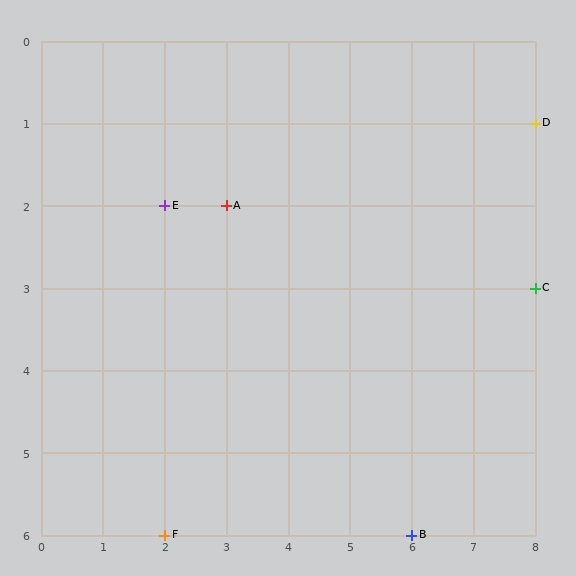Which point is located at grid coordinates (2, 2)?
Point E is at (2, 2).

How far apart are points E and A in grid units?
Points E and A are 1 column apart.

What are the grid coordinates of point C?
Point C is at grid coordinates (8, 3).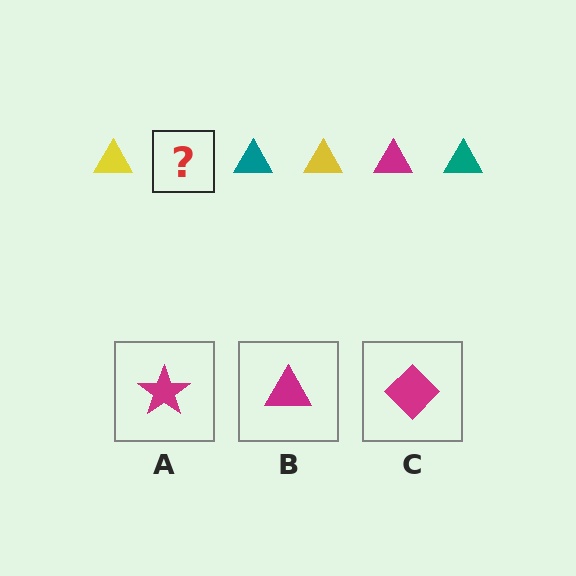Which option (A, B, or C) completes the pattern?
B.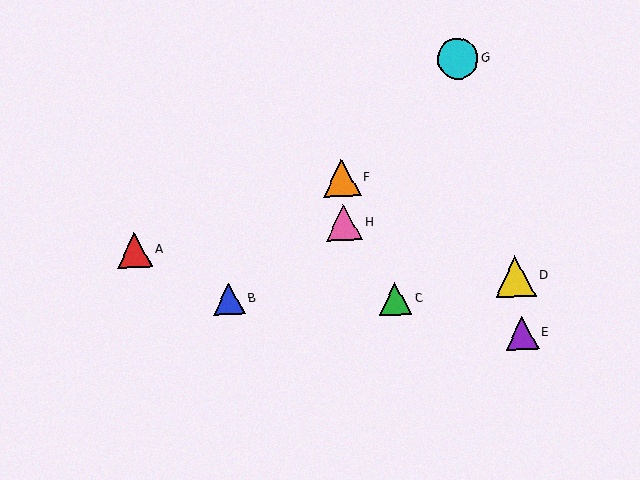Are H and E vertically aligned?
No, H is at x≈344 and E is at x≈522.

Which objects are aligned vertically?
Objects F, H are aligned vertically.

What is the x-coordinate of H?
Object H is at x≈344.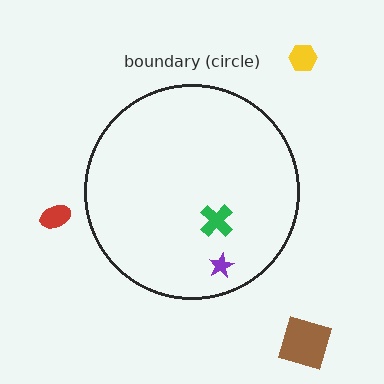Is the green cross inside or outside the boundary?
Inside.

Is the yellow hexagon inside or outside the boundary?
Outside.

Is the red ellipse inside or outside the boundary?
Outside.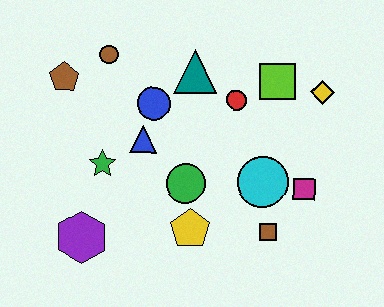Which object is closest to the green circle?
The yellow pentagon is closest to the green circle.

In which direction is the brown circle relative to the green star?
The brown circle is above the green star.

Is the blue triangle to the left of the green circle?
Yes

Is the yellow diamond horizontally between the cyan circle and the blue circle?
No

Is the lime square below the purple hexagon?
No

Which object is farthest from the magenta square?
The brown pentagon is farthest from the magenta square.